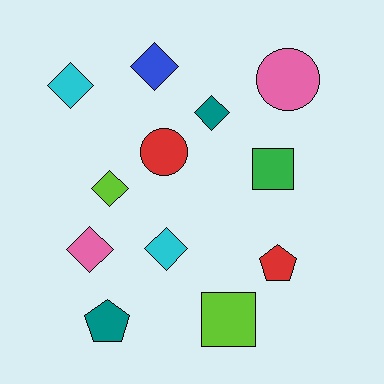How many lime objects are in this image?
There are 2 lime objects.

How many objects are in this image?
There are 12 objects.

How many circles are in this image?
There are 2 circles.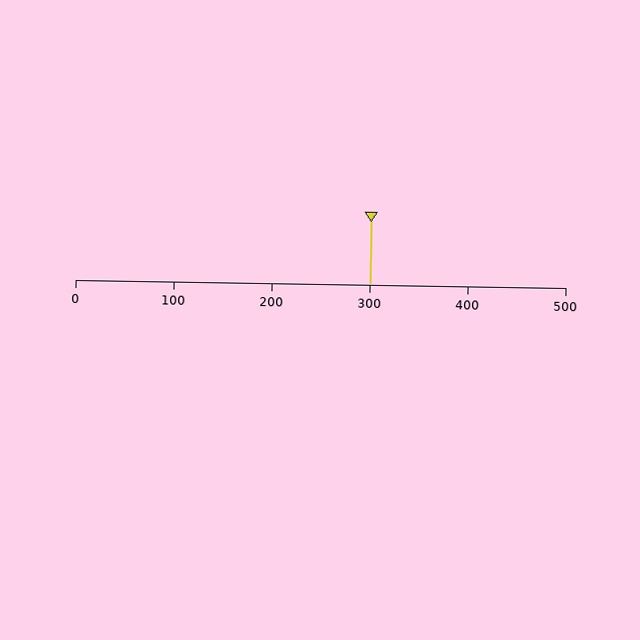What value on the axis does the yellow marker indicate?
The marker indicates approximately 300.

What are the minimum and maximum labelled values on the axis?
The axis runs from 0 to 500.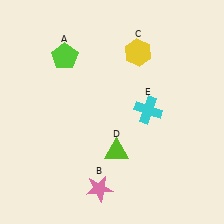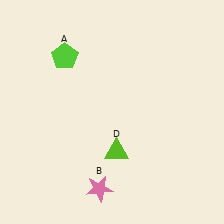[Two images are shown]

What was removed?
The cyan cross (E), the yellow hexagon (C) were removed in Image 2.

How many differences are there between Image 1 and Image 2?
There are 2 differences between the two images.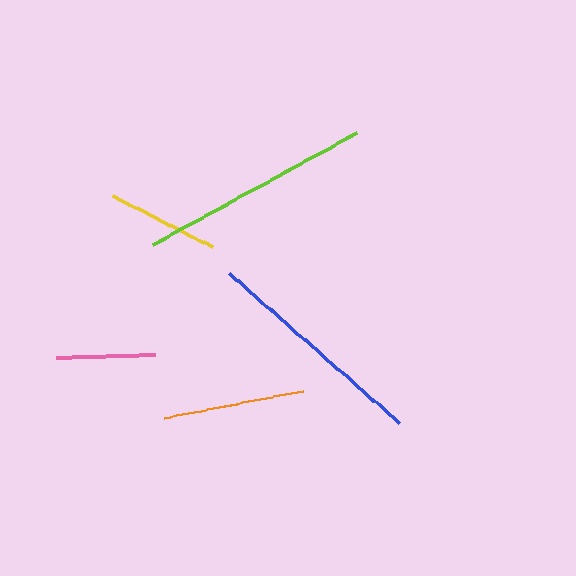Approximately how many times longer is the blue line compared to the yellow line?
The blue line is approximately 2.0 times the length of the yellow line.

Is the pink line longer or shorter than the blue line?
The blue line is longer than the pink line.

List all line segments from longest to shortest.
From longest to shortest: lime, blue, orange, yellow, pink.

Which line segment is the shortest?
The pink line is the shortest at approximately 99 pixels.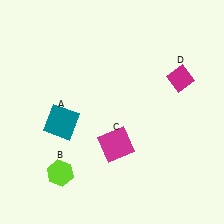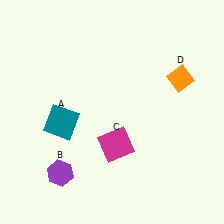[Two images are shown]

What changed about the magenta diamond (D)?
In Image 1, D is magenta. In Image 2, it changed to orange.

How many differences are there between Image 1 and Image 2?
There are 2 differences between the two images.